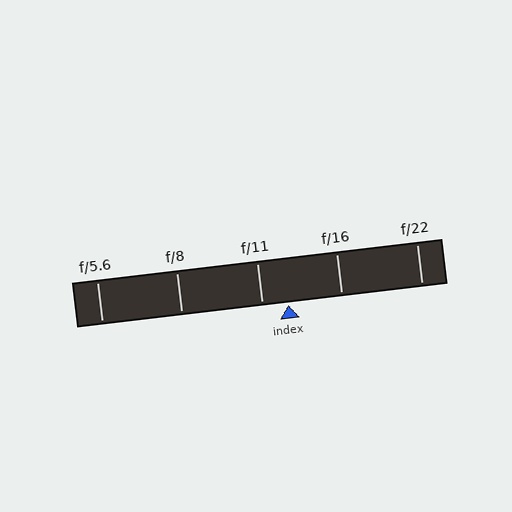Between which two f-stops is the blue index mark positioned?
The index mark is between f/11 and f/16.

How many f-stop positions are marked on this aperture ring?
There are 5 f-stop positions marked.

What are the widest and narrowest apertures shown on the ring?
The widest aperture shown is f/5.6 and the narrowest is f/22.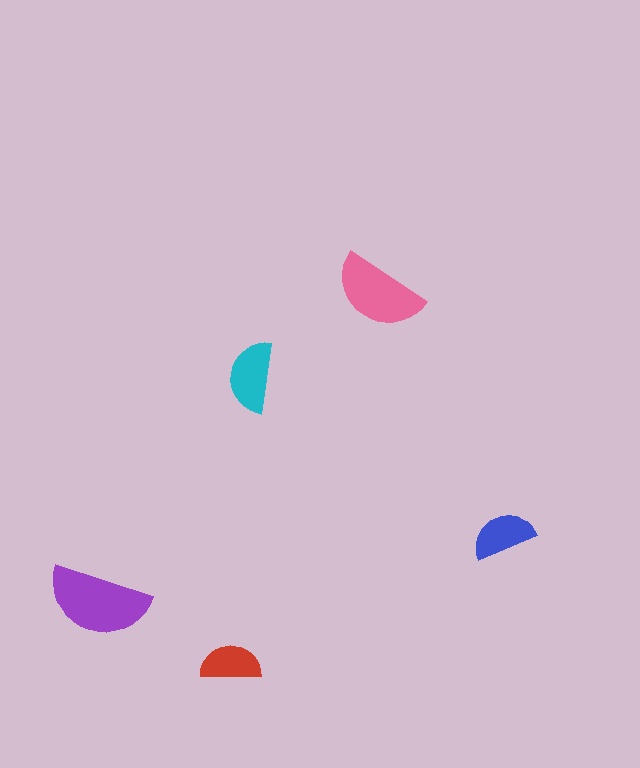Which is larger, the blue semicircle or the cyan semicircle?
The cyan one.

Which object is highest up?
The pink semicircle is topmost.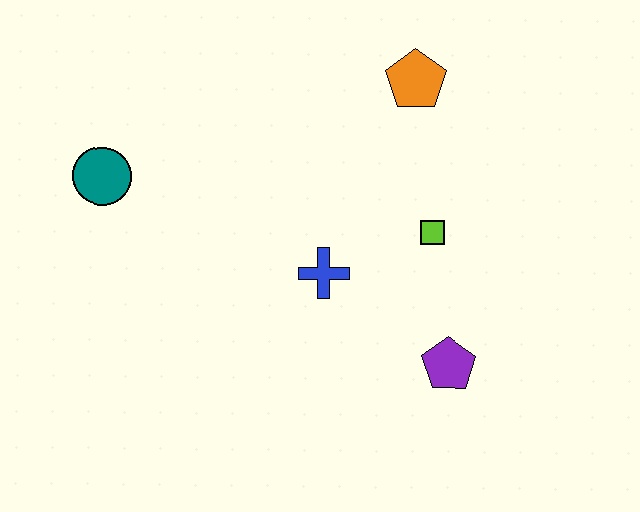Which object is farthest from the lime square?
The teal circle is farthest from the lime square.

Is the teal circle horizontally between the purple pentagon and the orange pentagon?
No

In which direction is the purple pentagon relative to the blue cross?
The purple pentagon is to the right of the blue cross.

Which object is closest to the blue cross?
The lime square is closest to the blue cross.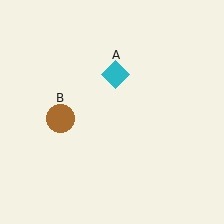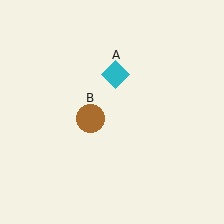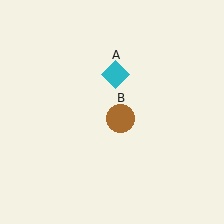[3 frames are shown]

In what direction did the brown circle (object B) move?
The brown circle (object B) moved right.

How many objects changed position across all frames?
1 object changed position: brown circle (object B).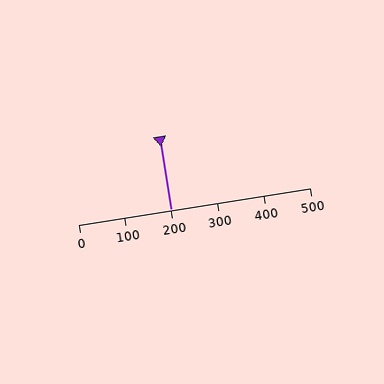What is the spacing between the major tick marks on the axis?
The major ticks are spaced 100 apart.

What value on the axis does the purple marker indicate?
The marker indicates approximately 200.